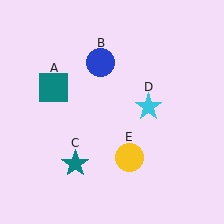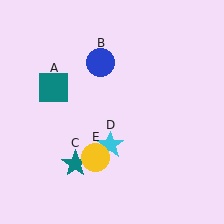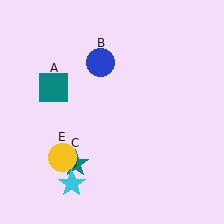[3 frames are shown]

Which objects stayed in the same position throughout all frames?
Teal square (object A) and blue circle (object B) and teal star (object C) remained stationary.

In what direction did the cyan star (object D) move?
The cyan star (object D) moved down and to the left.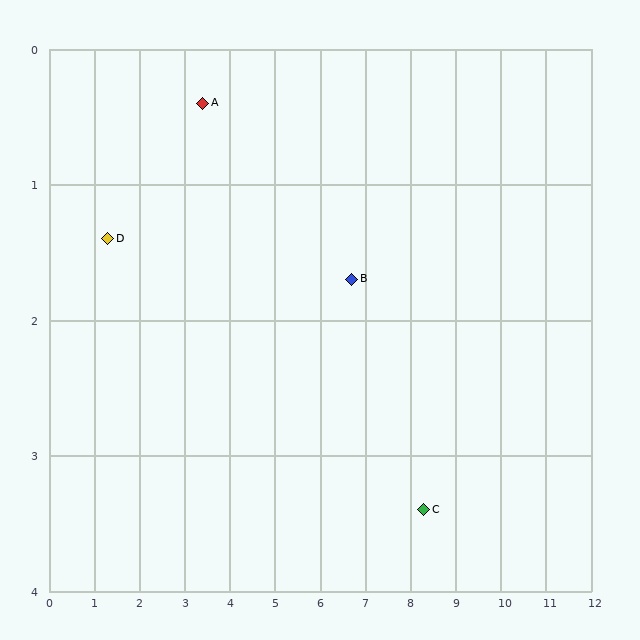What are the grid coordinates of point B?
Point B is at approximately (6.7, 1.7).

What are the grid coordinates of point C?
Point C is at approximately (8.3, 3.4).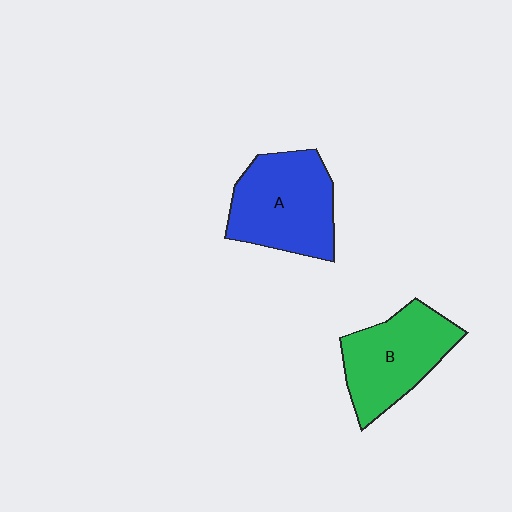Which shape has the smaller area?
Shape B (green).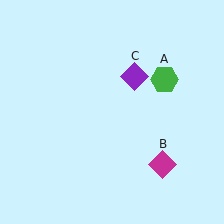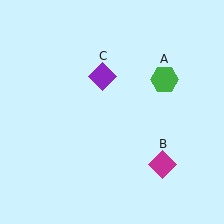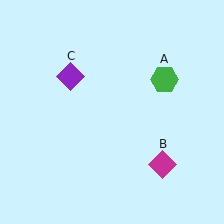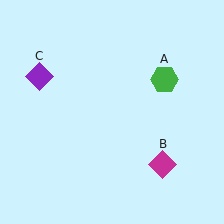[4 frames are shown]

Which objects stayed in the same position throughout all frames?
Green hexagon (object A) and magenta diamond (object B) remained stationary.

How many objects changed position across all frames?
1 object changed position: purple diamond (object C).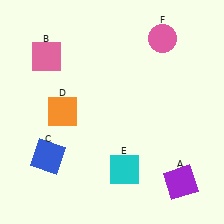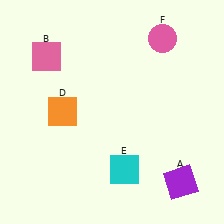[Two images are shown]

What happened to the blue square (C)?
The blue square (C) was removed in Image 2. It was in the bottom-left area of Image 1.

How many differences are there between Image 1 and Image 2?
There is 1 difference between the two images.